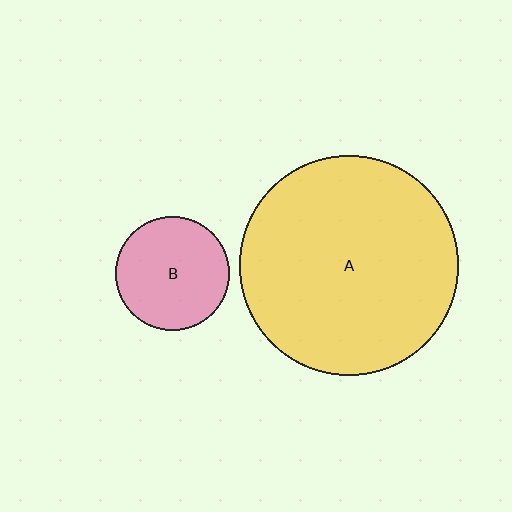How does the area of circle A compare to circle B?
Approximately 3.7 times.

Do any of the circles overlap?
No, none of the circles overlap.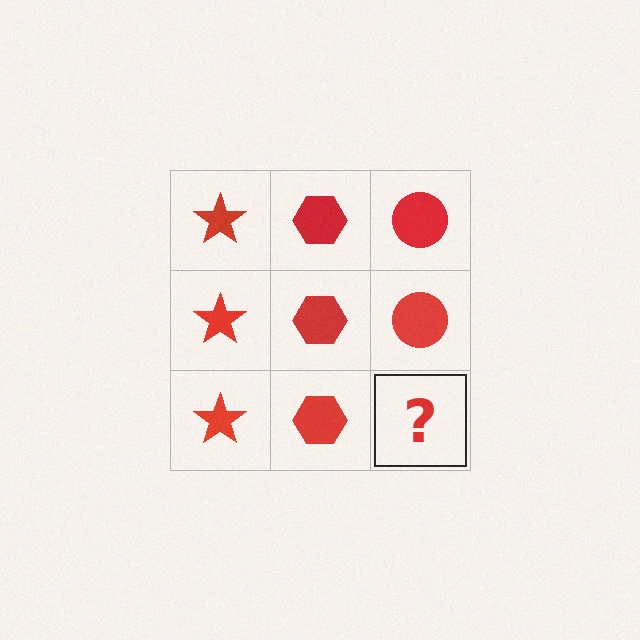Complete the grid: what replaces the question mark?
The question mark should be replaced with a red circle.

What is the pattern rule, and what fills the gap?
The rule is that each column has a consistent shape. The gap should be filled with a red circle.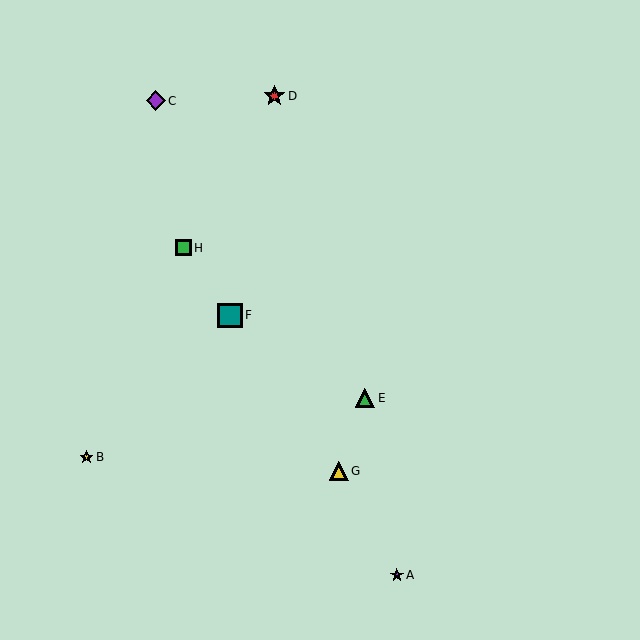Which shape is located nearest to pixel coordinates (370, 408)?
The green triangle (labeled E) at (365, 398) is nearest to that location.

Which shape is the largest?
The teal square (labeled F) is the largest.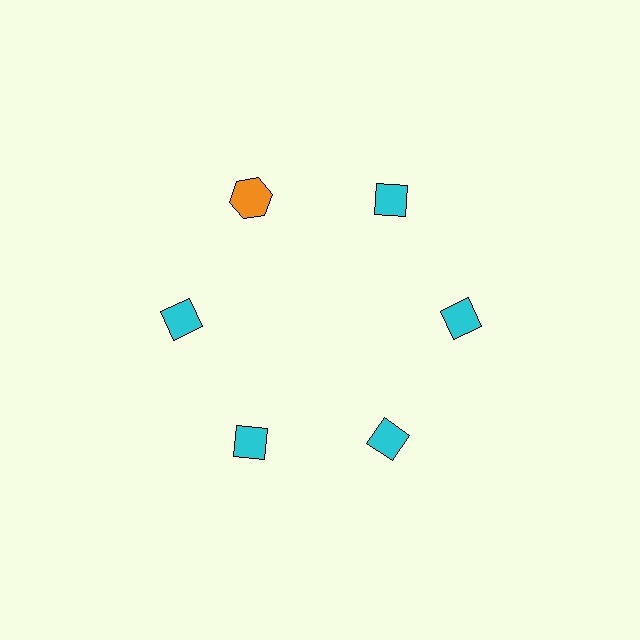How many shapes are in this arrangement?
There are 6 shapes arranged in a ring pattern.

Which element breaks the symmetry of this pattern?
The orange hexagon at roughly the 11 o'clock position breaks the symmetry. All other shapes are cyan diamonds.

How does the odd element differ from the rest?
It differs in both color (orange instead of cyan) and shape (hexagon instead of diamond).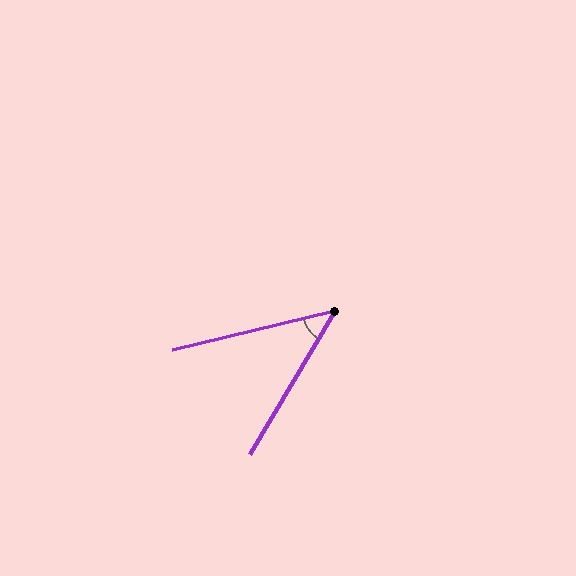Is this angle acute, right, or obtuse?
It is acute.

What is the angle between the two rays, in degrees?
Approximately 46 degrees.